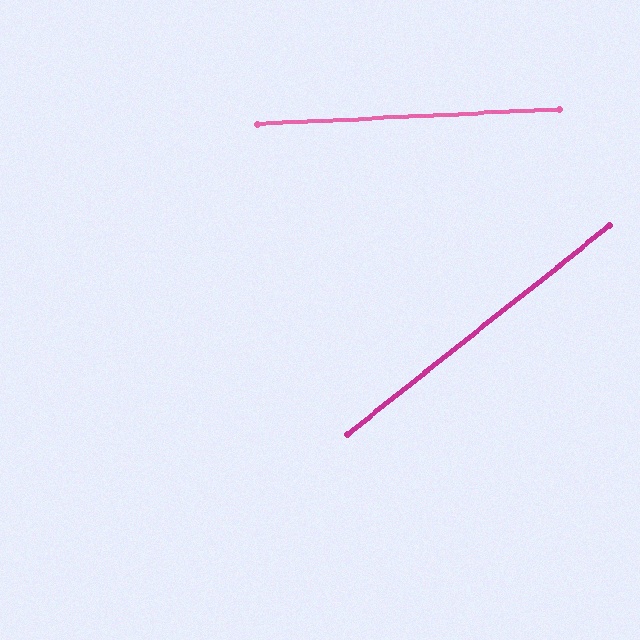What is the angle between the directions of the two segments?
Approximately 36 degrees.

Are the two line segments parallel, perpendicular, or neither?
Neither parallel nor perpendicular — they differ by about 36°.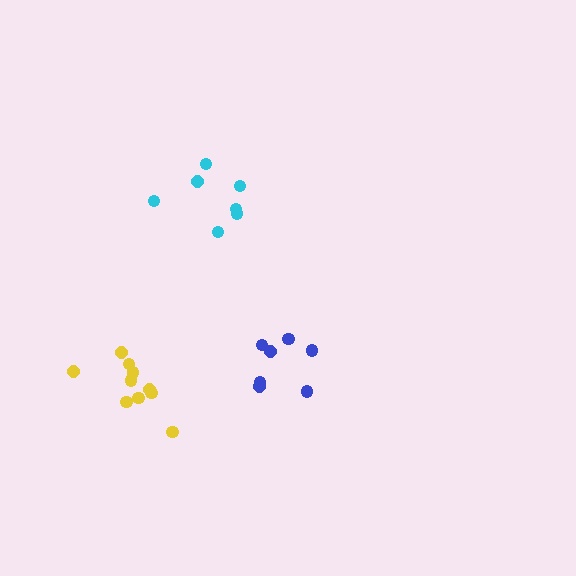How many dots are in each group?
Group 1: 7 dots, Group 2: 7 dots, Group 3: 10 dots (24 total).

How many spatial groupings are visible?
There are 3 spatial groupings.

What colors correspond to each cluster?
The clusters are colored: cyan, blue, yellow.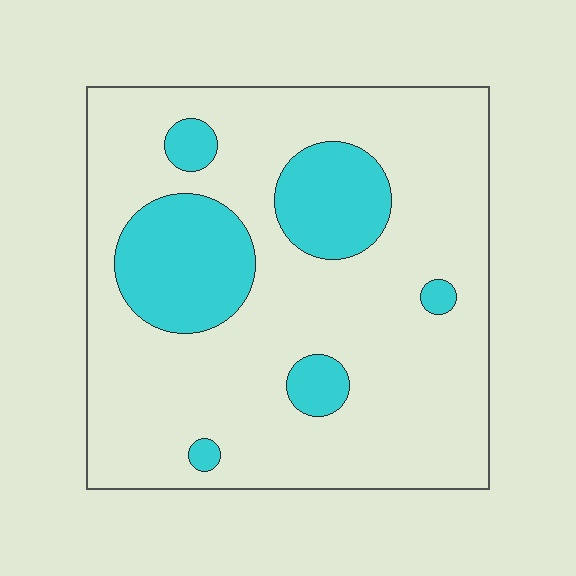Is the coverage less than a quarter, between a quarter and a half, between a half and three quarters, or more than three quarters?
Less than a quarter.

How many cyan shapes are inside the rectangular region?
6.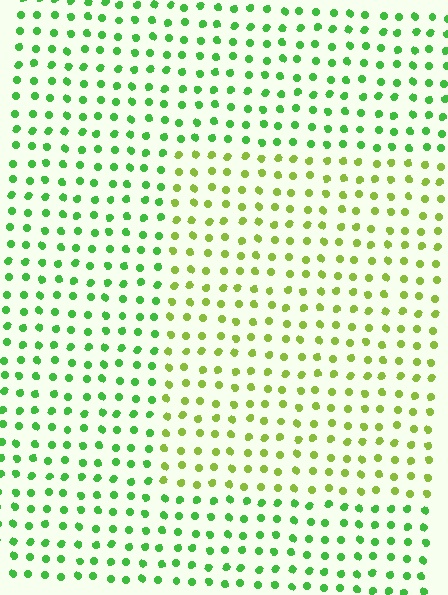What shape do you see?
I see a rectangle.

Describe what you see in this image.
The image is filled with small green elements in a uniform arrangement. A rectangle-shaped region is visible where the elements are tinted to a slightly different hue, forming a subtle color boundary.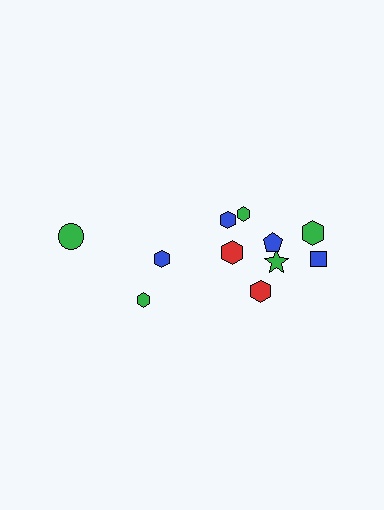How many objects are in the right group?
There are 8 objects.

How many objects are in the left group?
There are 3 objects.